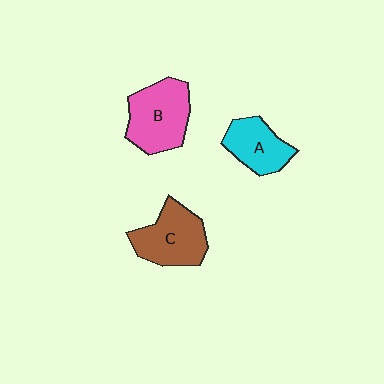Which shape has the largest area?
Shape B (pink).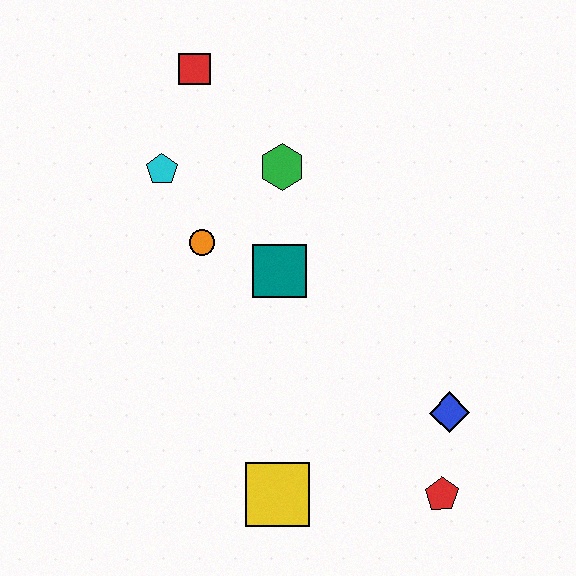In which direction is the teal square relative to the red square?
The teal square is below the red square.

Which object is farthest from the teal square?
The red pentagon is farthest from the teal square.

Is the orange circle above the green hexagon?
No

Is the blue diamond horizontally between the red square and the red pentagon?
No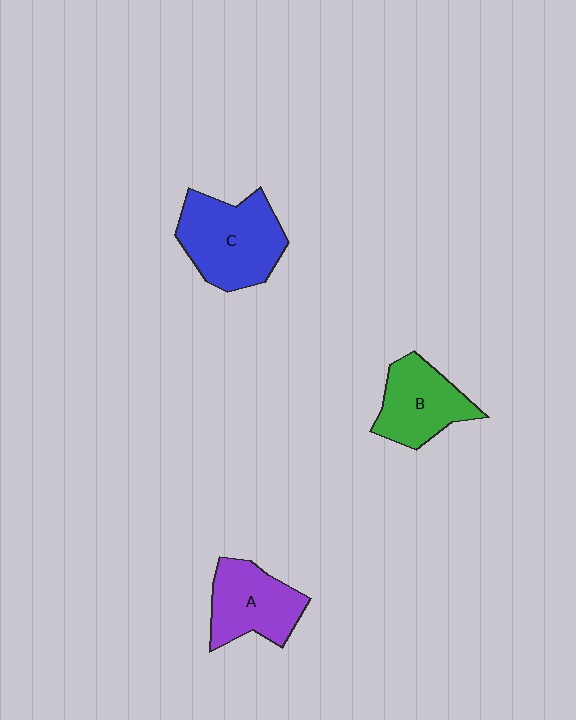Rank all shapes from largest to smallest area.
From largest to smallest: C (blue), A (purple), B (green).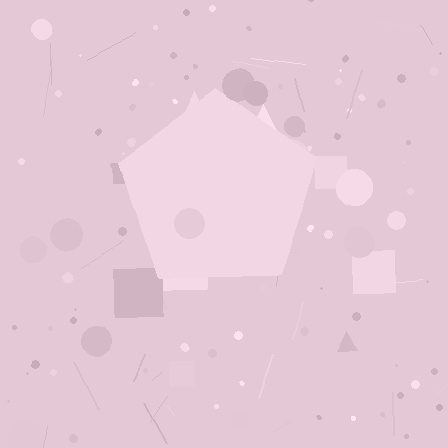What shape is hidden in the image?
A pentagon is hidden in the image.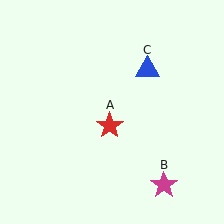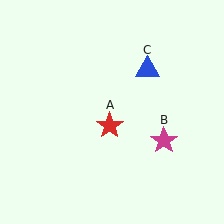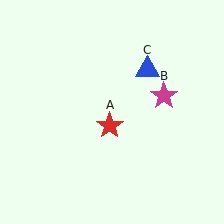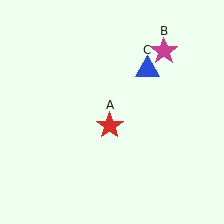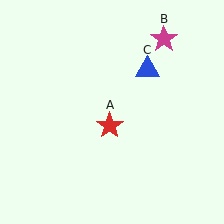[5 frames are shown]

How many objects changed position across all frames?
1 object changed position: magenta star (object B).